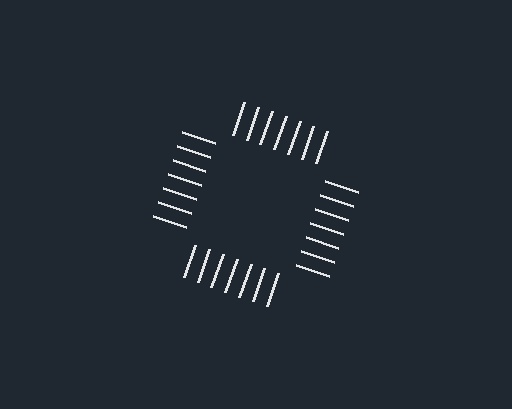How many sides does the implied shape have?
4 sides — the line-ends trace a square.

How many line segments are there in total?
28 — 7 along each of the 4 edges.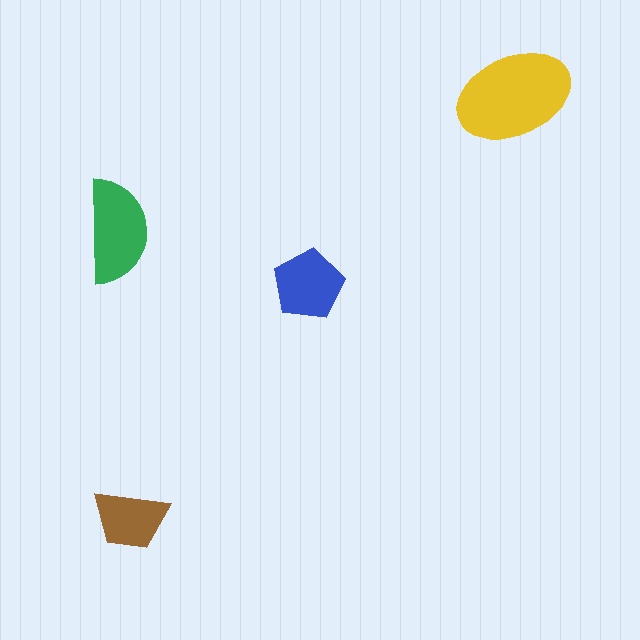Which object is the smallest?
The brown trapezoid.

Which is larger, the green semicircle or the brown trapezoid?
The green semicircle.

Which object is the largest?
The yellow ellipse.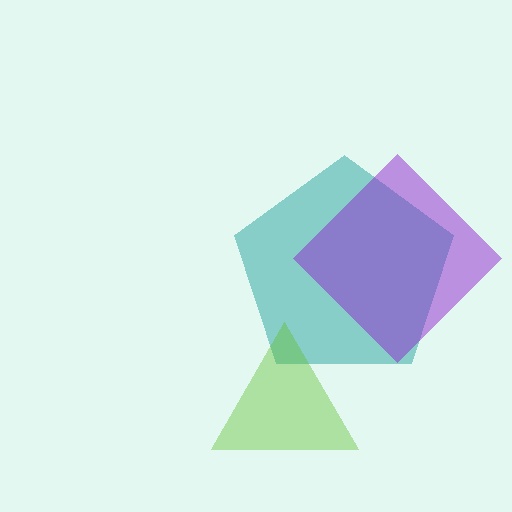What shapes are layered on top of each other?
The layered shapes are: a teal pentagon, a lime triangle, a purple diamond.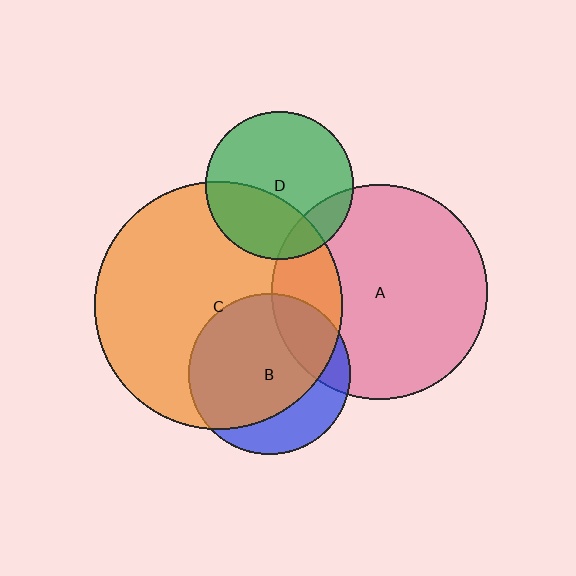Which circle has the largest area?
Circle C (orange).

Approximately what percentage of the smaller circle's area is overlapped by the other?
Approximately 20%.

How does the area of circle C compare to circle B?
Approximately 2.4 times.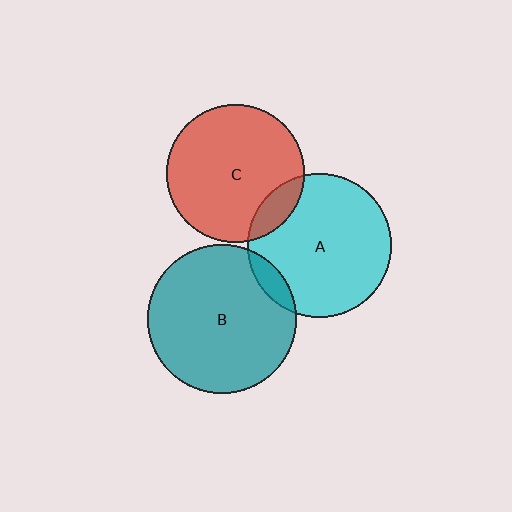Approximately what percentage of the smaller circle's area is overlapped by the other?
Approximately 10%.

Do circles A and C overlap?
Yes.